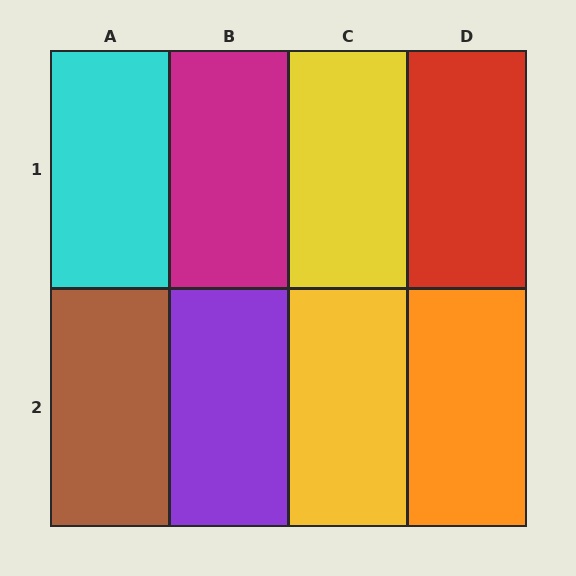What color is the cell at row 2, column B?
Purple.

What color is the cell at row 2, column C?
Yellow.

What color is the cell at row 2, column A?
Brown.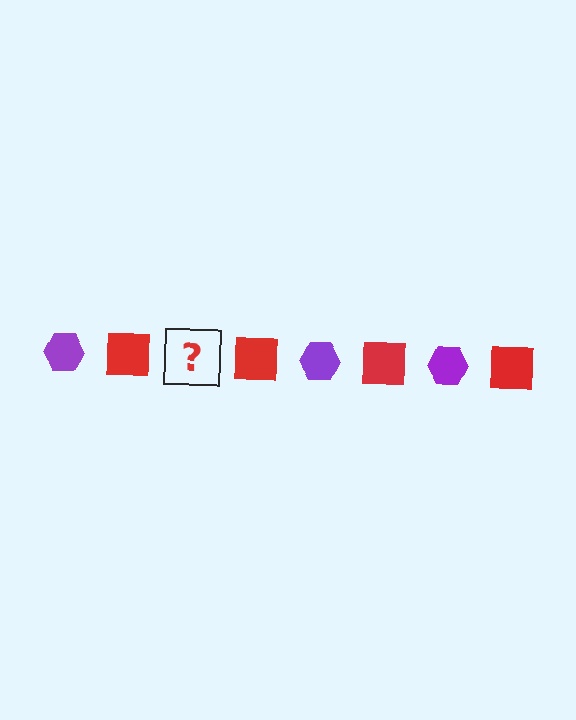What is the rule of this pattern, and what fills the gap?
The rule is that the pattern alternates between purple hexagon and red square. The gap should be filled with a purple hexagon.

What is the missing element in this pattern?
The missing element is a purple hexagon.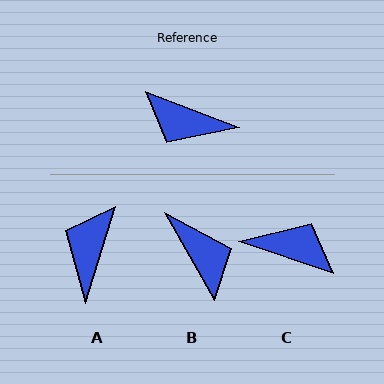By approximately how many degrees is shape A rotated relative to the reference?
Approximately 86 degrees clockwise.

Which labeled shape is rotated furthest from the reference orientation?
C, about 178 degrees away.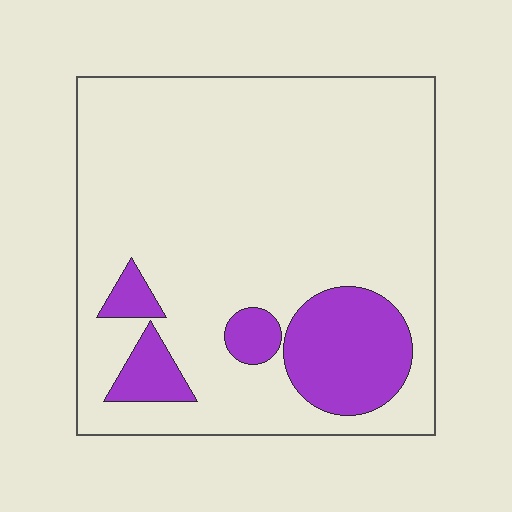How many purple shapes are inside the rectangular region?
4.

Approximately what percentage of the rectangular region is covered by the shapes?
Approximately 15%.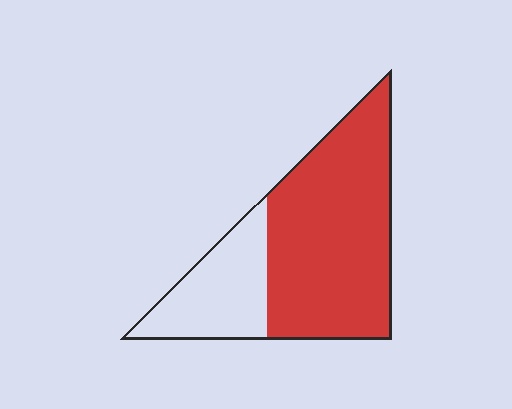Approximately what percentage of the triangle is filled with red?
Approximately 70%.